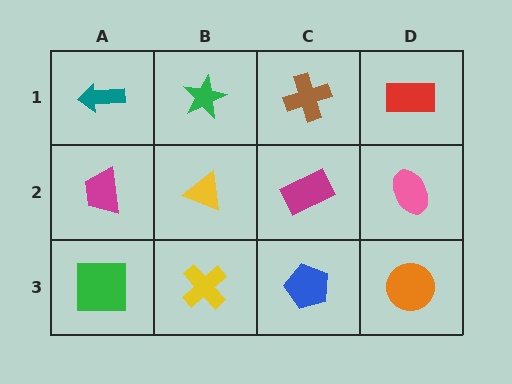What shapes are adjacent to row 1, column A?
A magenta trapezoid (row 2, column A), a green star (row 1, column B).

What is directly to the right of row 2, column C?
A pink ellipse.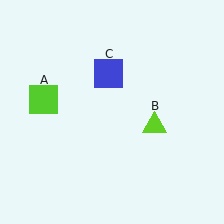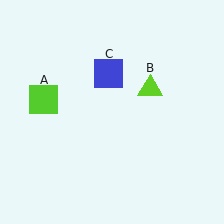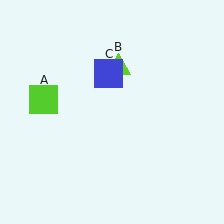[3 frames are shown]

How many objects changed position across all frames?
1 object changed position: lime triangle (object B).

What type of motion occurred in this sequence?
The lime triangle (object B) rotated counterclockwise around the center of the scene.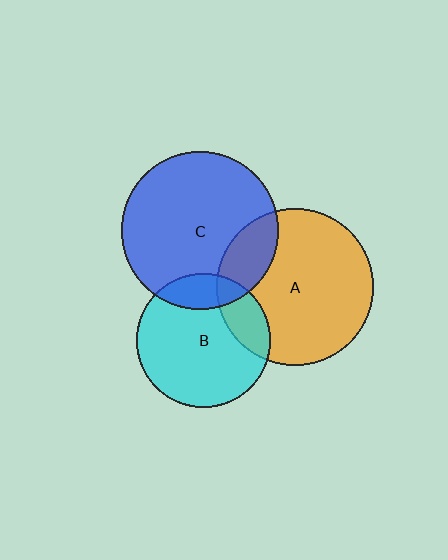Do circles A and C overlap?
Yes.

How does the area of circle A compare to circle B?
Approximately 1.4 times.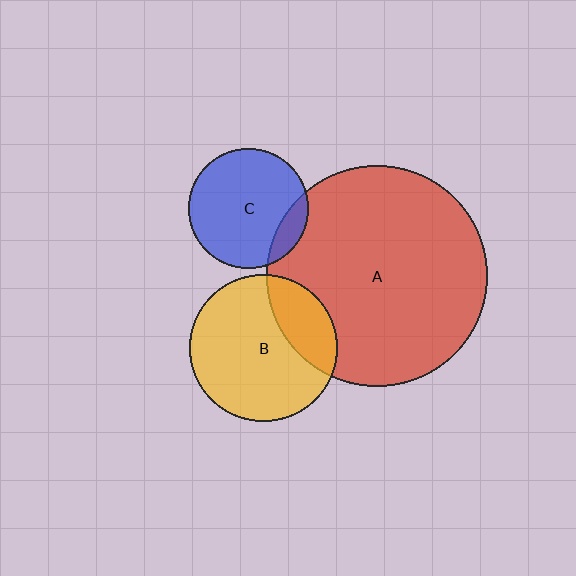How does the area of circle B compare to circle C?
Approximately 1.5 times.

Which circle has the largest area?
Circle A (red).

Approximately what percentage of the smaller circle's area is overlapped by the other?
Approximately 15%.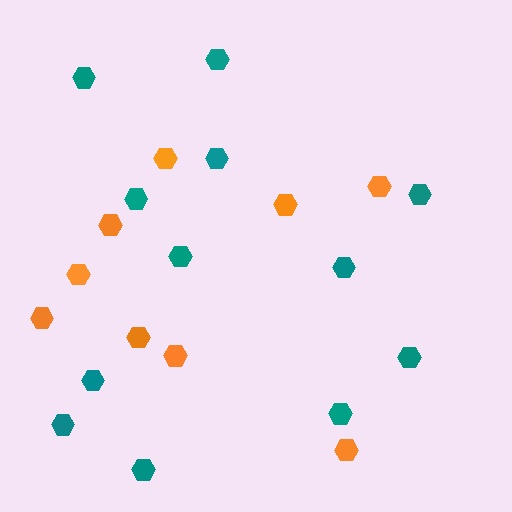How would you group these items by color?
There are 2 groups: one group of orange hexagons (9) and one group of teal hexagons (12).